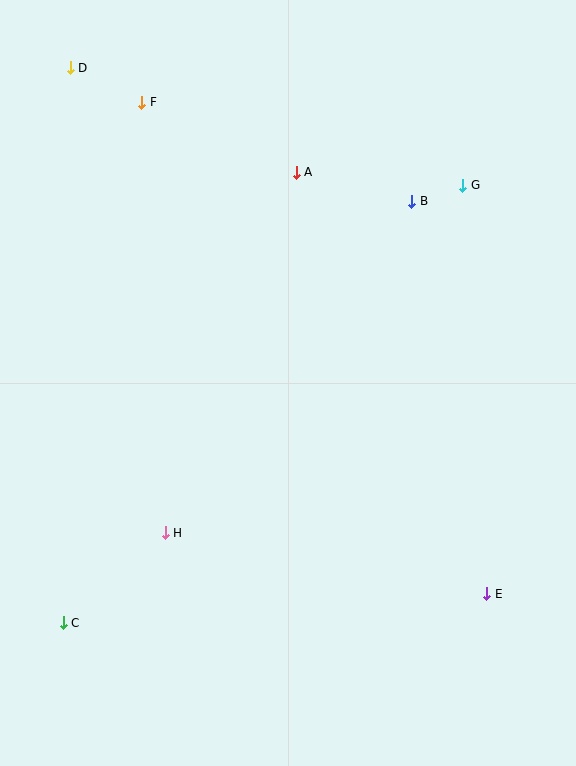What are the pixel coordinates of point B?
Point B is at (412, 201).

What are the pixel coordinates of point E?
Point E is at (487, 594).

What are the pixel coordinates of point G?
Point G is at (463, 185).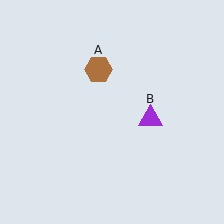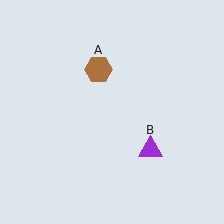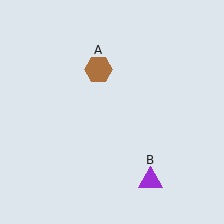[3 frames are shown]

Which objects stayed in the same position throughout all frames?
Brown hexagon (object A) remained stationary.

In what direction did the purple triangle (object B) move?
The purple triangle (object B) moved down.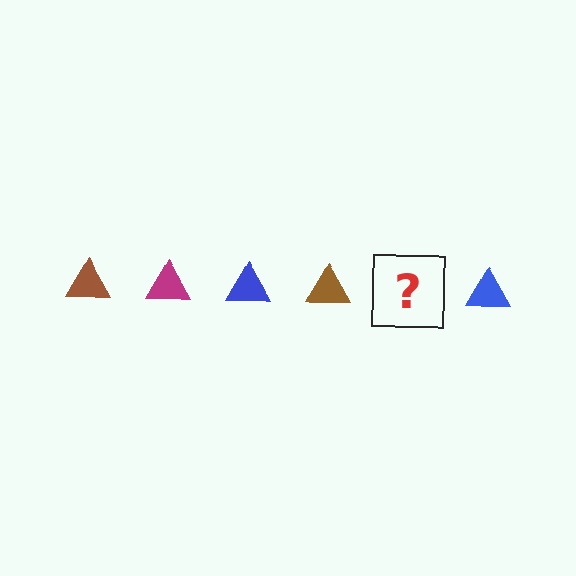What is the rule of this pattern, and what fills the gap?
The rule is that the pattern cycles through brown, magenta, blue triangles. The gap should be filled with a magenta triangle.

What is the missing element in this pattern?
The missing element is a magenta triangle.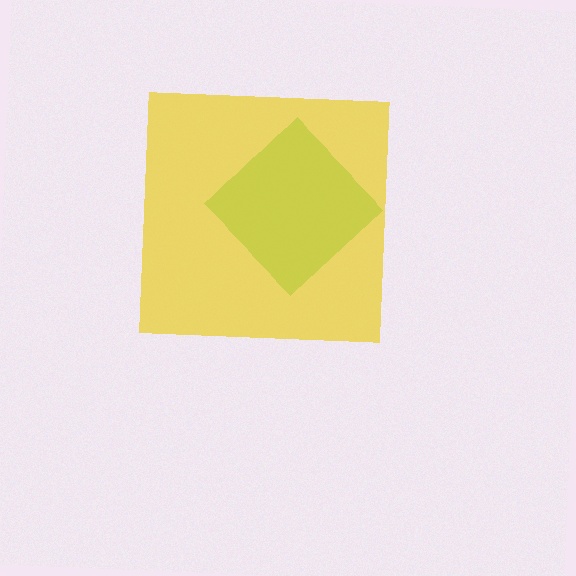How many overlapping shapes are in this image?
There are 2 overlapping shapes in the image.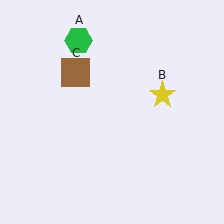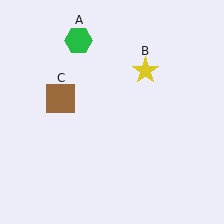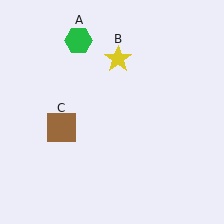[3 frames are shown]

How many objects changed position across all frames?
2 objects changed position: yellow star (object B), brown square (object C).